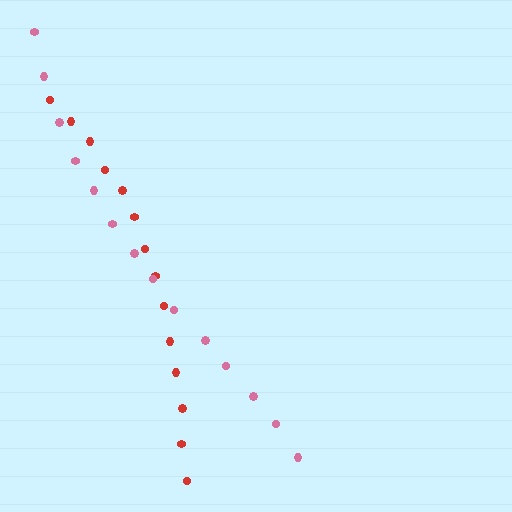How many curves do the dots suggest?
There are 2 distinct paths.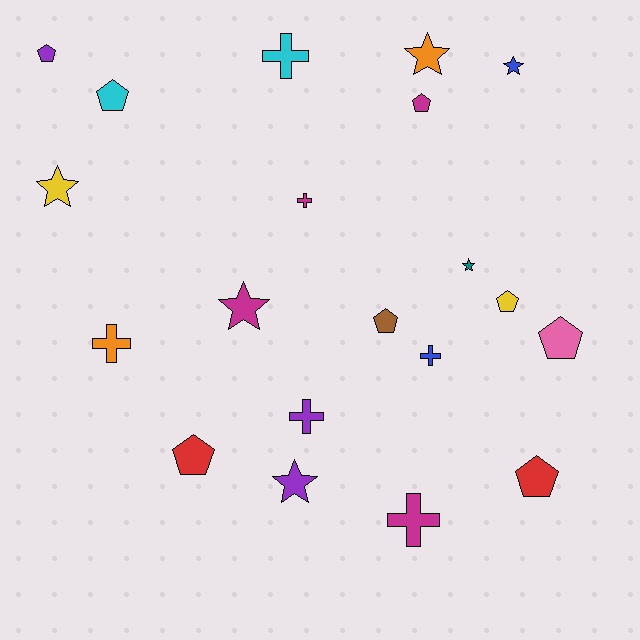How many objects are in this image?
There are 20 objects.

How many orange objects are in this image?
There are 2 orange objects.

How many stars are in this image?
There are 6 stars.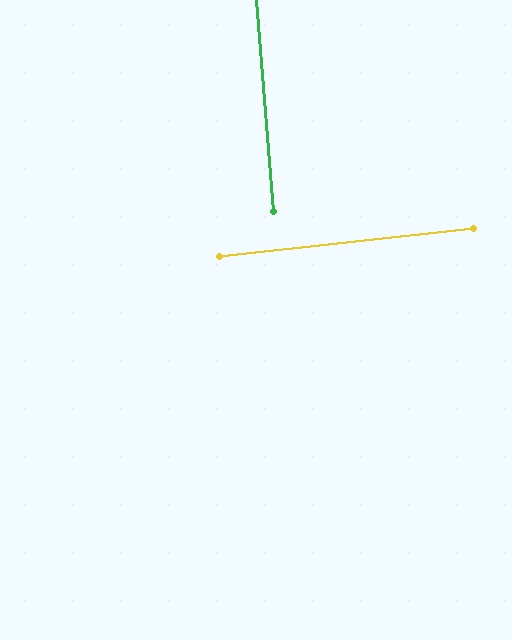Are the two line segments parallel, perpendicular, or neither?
Perpendicular — they meet at approximately 88°.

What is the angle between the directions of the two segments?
Approximately 88 degrees.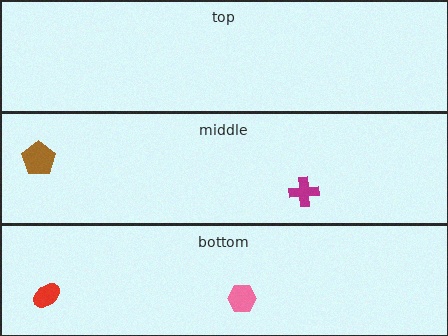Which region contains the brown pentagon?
The middle region.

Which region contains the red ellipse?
The bottom region.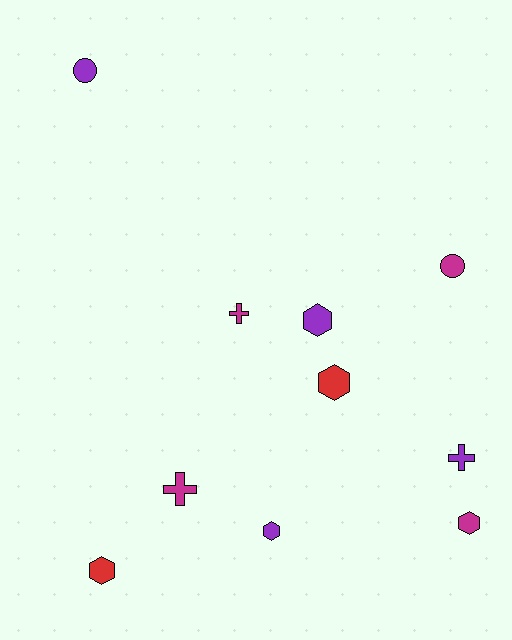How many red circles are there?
There are no red circles.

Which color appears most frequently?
Purple, with 4 objects.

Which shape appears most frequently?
Hexagon, with 5 objects.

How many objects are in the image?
There are 10 objects.